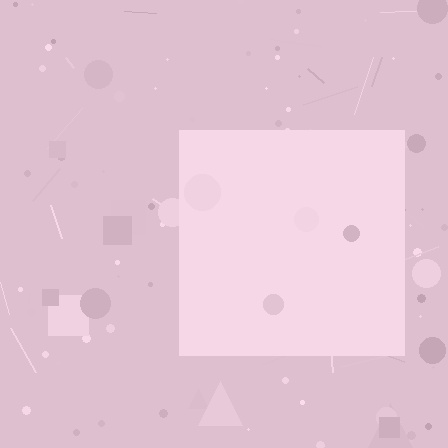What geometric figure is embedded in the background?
A square is embedded in the background.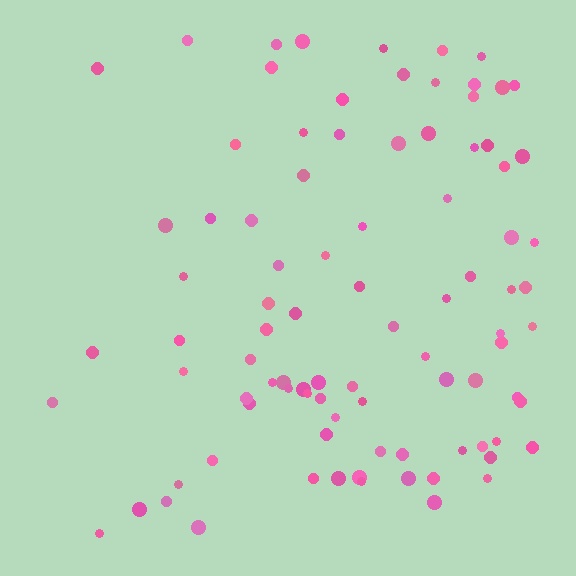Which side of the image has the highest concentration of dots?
The right.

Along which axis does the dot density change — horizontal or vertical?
Horizontal.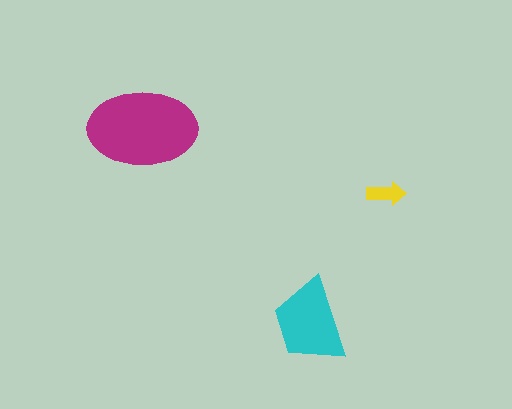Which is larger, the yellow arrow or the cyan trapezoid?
The cyan trapezoid.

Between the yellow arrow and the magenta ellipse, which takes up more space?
The magenta ellipse.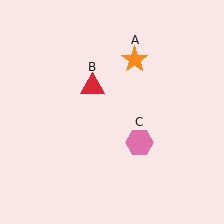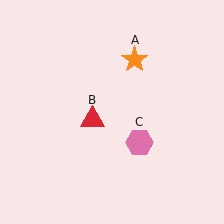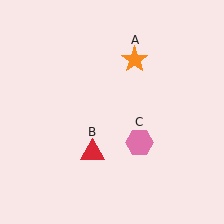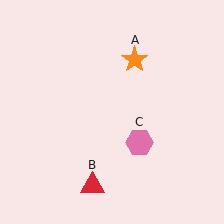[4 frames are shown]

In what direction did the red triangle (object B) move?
The red triangle (object B) moved down.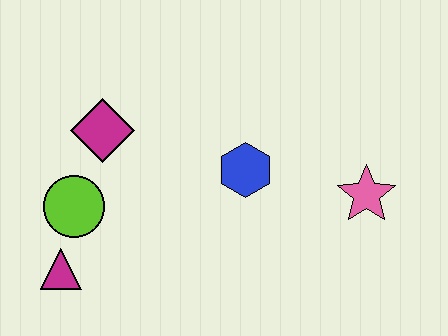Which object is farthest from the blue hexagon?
The magenta triangle is farthest from the blue hexagon.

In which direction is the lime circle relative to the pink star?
The lime circle is to the left of the pink star.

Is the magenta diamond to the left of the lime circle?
No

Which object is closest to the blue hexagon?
The pink star is closest to the blue hexagon.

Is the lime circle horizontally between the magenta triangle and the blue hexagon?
Yes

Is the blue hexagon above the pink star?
Yes